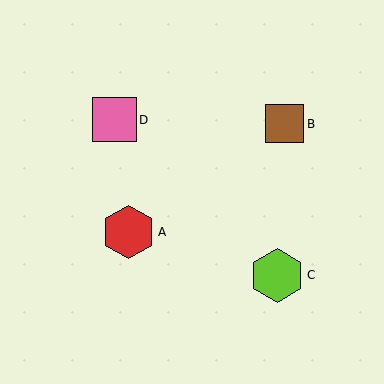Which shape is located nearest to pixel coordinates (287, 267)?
The lime hexagon (labeled C) at (277, 275) is nearest to that location.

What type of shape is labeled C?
Shape C is a lime hexagon.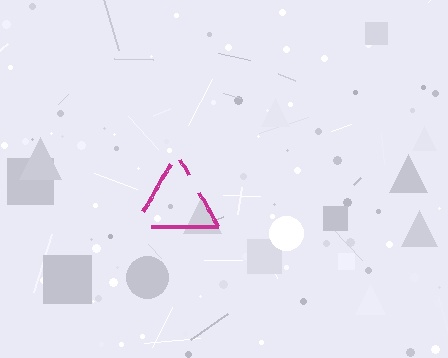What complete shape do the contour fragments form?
The contour fragments form a triangle.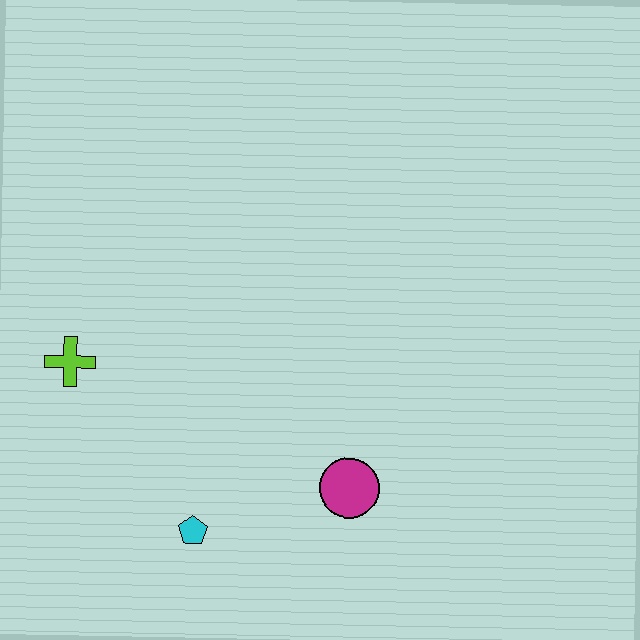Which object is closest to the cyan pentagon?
The magenta circle is closest to the cyan pentagon.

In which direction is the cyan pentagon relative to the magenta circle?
The cyan pentagon is to the left of the magenta circle.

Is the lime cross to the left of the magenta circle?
Yes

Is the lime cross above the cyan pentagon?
Yes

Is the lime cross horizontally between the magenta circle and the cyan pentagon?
No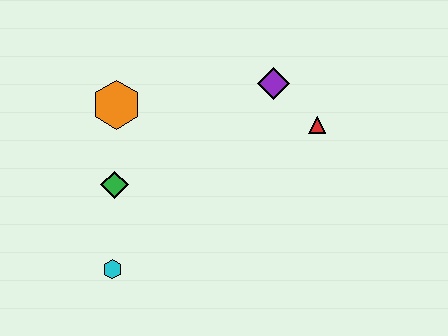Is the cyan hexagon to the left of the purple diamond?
Yes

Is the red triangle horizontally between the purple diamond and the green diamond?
No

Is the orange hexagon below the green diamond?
No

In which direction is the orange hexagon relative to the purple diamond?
The orange hexagon is to the left of the purple diamond.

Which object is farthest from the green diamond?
The red triangle is farthest from the green diamond.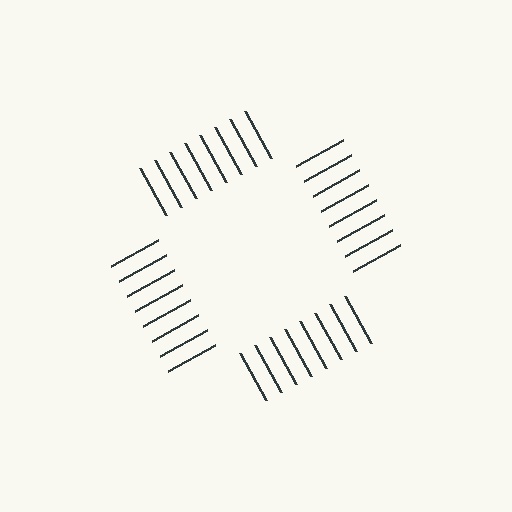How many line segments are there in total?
32 — 8 along each of the 4 edges.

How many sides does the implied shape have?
4 sides — the line-ends trace a square.